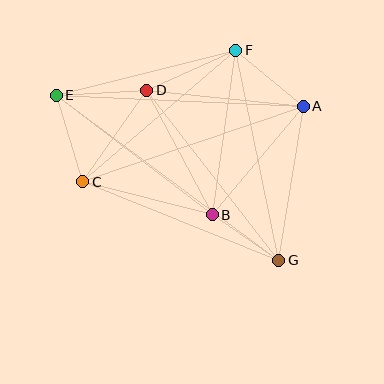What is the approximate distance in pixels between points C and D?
The distance between C and D is approximately 111 pixels.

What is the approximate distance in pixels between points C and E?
The distance between C and E is approximately 90 pixels.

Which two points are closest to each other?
Points B and G are closest to each other.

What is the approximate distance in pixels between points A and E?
The distance between A and E is approximately 247 pixels.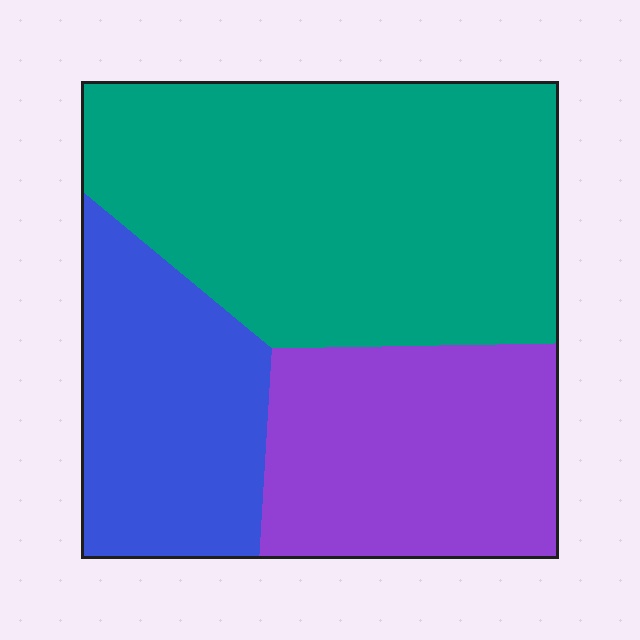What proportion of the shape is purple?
Purple covers 27% of the shape.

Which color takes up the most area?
Teal, at roughly 50%.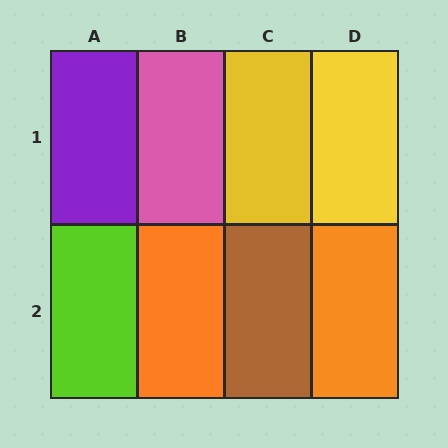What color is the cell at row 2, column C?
Brown.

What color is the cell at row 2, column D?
Orange.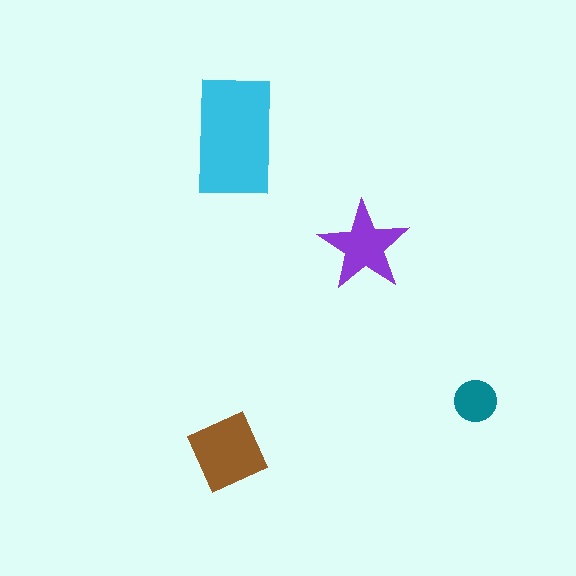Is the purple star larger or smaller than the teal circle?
Larger.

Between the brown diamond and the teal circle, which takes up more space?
The brown diamond.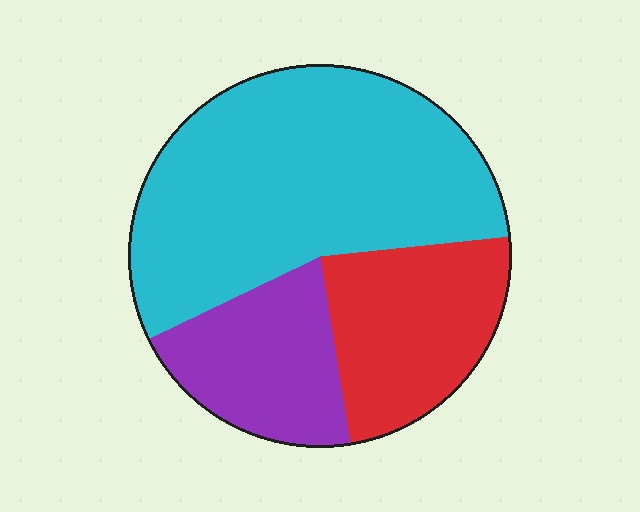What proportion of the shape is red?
Red takes up between a sixth and a third of the shape.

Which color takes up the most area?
Cyan, at roughly 55%.